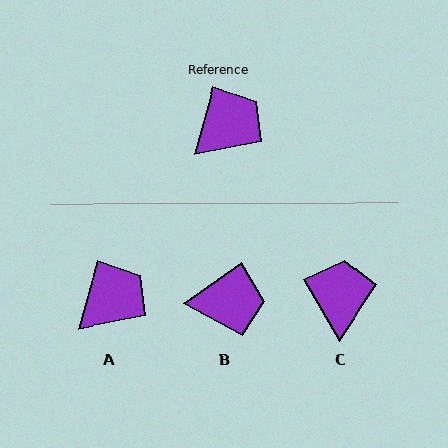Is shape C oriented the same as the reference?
No, it is off by about 45 degrees.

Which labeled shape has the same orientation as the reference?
A.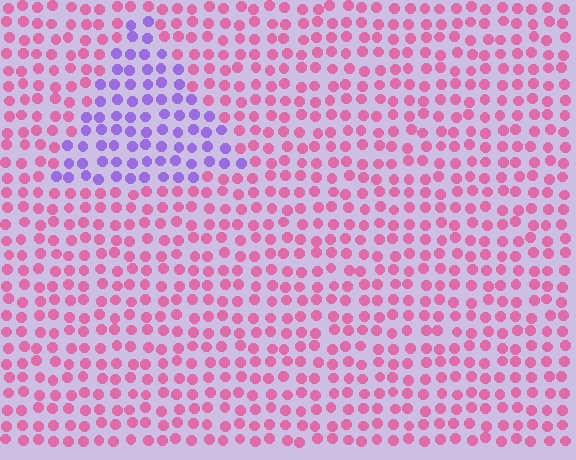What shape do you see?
I see a triangle.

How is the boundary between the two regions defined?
The boundary is defined purely by a slight shift in hue (about 64 degrees). Spacing, size, and orientation are identical on both sides.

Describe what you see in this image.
The image is filled with small pink elements in a uniform arrangement. A triangle-shaped region is visible where the elements are tinted to a slightly different hue, forming a subtle color boundary.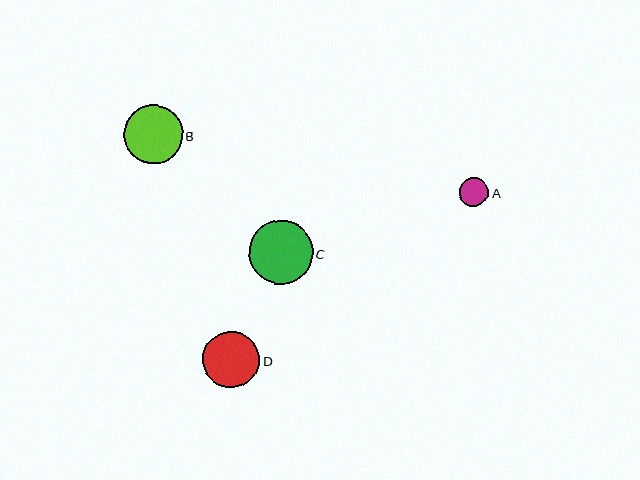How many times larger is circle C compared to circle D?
Circle C is approximately 1.1 times the size of circle D.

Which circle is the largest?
Circle C is the largest with a size of approximately 64 pixels.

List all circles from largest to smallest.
From largest to smallest: C, B, D, A.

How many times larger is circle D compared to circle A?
Circle D is approximately 1.9 times the size of circle A.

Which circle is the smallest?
Circle A is the smallest with a size of approximately 29 pixels.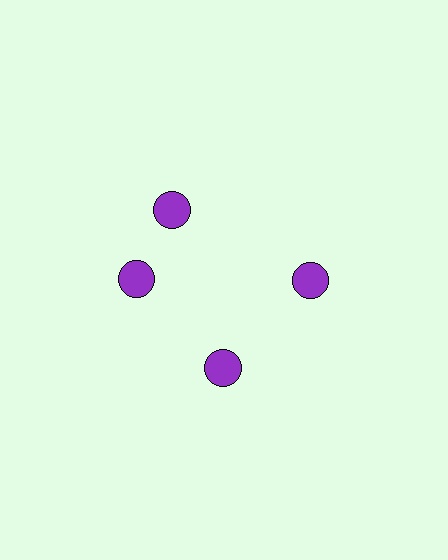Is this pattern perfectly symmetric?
No. The 4 purple circles are arranged in a ring, but one element near the 12 o'clock position is rotated out of alignment along the ring, breaking the 4-fold rotational symmetry.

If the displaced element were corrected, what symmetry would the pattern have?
It would have 4-fold rotational symmetry — the pattern would map onto itself every 90 degrees.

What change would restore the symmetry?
The symmetry would be restored by rotating it back into even spacing with its neighbors so that all 4 circles sit at equal angles and equal distance from the center.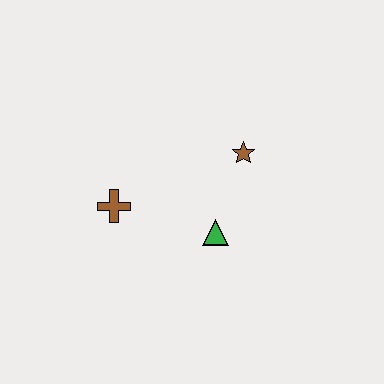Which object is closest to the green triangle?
The brown star is closest to the green triangle.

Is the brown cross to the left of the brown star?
Yes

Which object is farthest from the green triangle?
The brown cross is farthest from the green triangle.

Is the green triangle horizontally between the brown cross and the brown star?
Yes